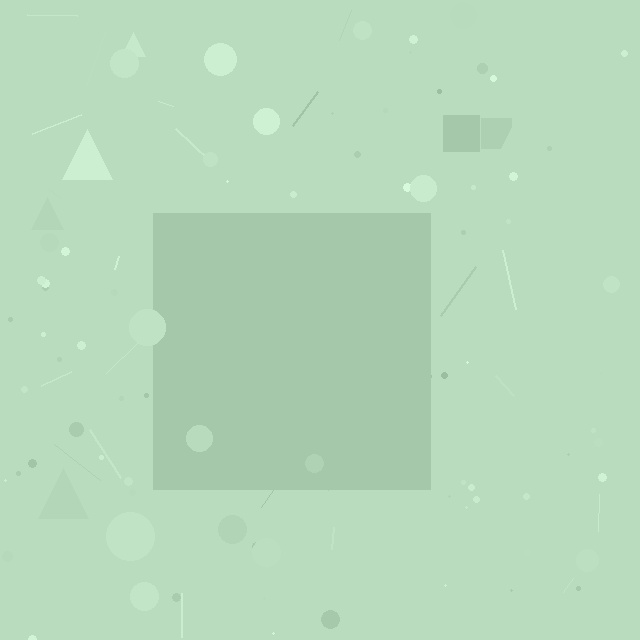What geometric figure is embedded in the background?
A square is embedded in the background.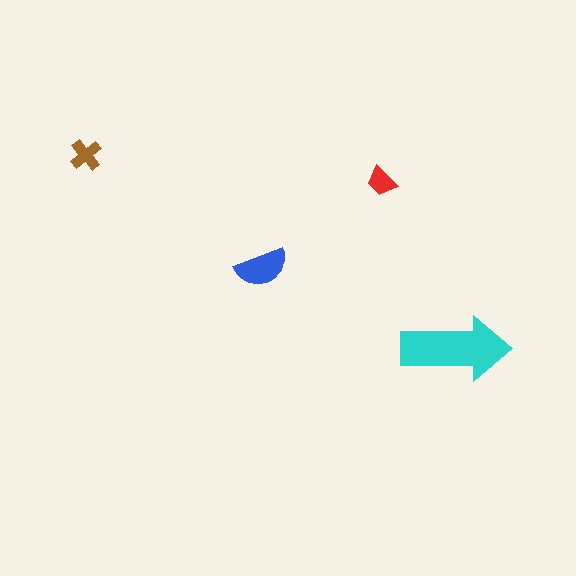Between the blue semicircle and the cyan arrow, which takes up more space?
The cyan arrow.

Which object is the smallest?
The red trapezoid.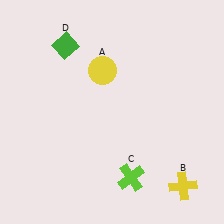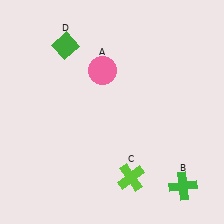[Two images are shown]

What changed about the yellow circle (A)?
In Image 1, A is yellow. In Image 2, it changed to pink.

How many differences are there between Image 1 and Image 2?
There are 2 differences between the two images.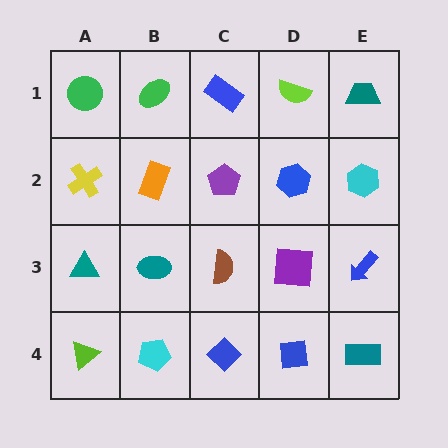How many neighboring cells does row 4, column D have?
3.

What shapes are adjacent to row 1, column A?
A yellow cross (row 2, column A), a green ellipse (row 1, column B).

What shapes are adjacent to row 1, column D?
A blue hexagon (row 2, column D), a blue rectangle (row 1, column C), a teal trapezoid (row 1, column E).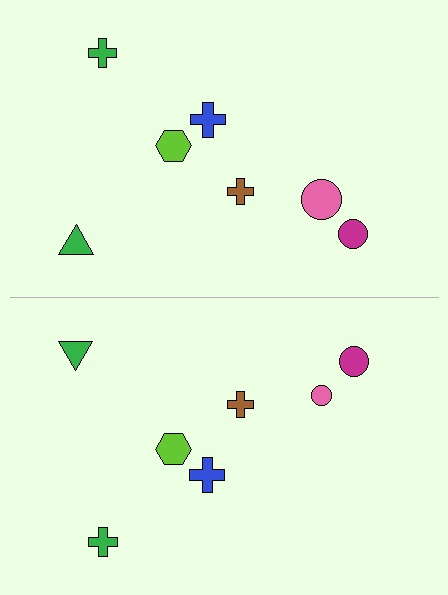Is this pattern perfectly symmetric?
No, the pattern is not perfectly symmetric. The pink circle on the bottom side has a different size than its mirror counterpart.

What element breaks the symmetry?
The pink circle on the bottom side has a different size than its mirror counterpart.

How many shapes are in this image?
There are 14 shapes in this image.